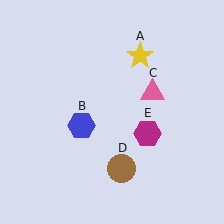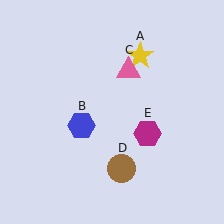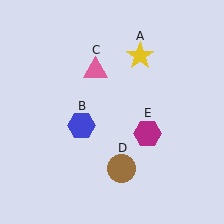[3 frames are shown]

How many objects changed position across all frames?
1 object changed position: pink triangle (object C).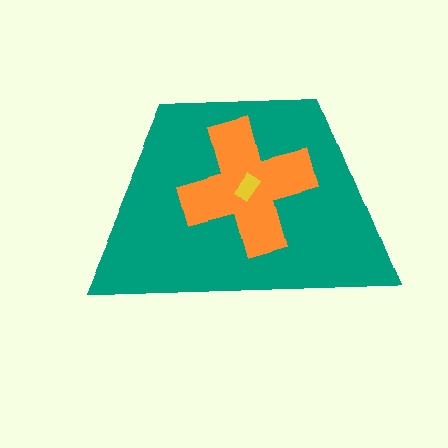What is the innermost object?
The yellow rectangle.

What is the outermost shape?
The teal trapezoid.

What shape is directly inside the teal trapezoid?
The orange cross.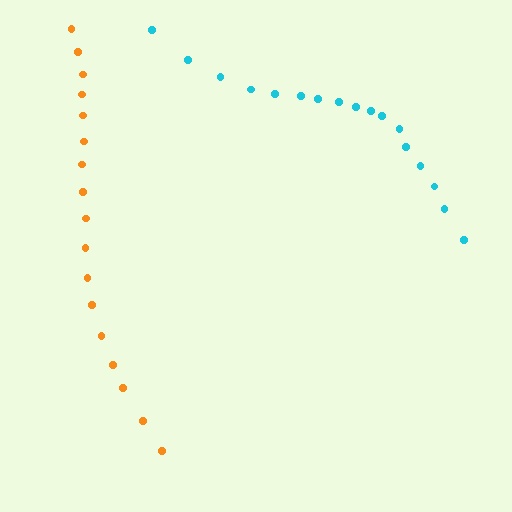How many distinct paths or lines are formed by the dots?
There are 2 distinct paths.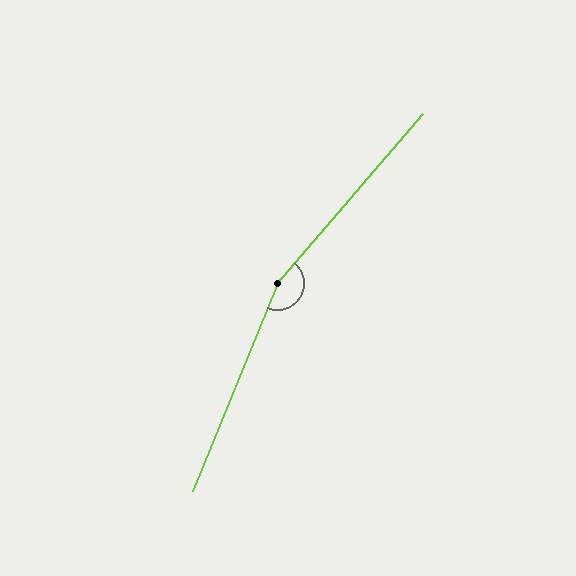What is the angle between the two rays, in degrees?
Approximately 162 degrees.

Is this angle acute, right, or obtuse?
It is obtuse.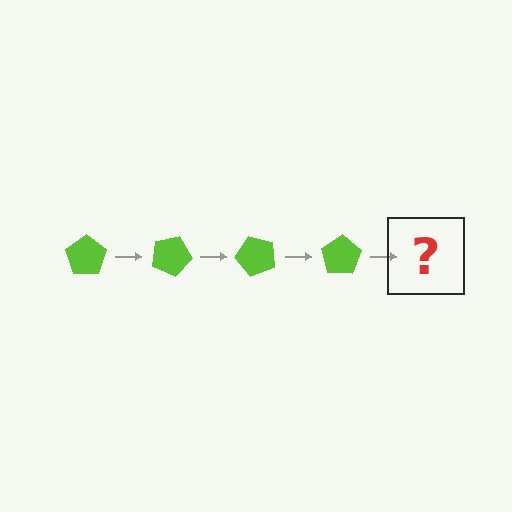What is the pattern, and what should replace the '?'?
The pattern is that the pentagon rotates 25 degrees each step. The '?' should be a lime pentagon rotated 100 degrees.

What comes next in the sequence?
The next element should be a lime pentagon rotated 100 degrees.